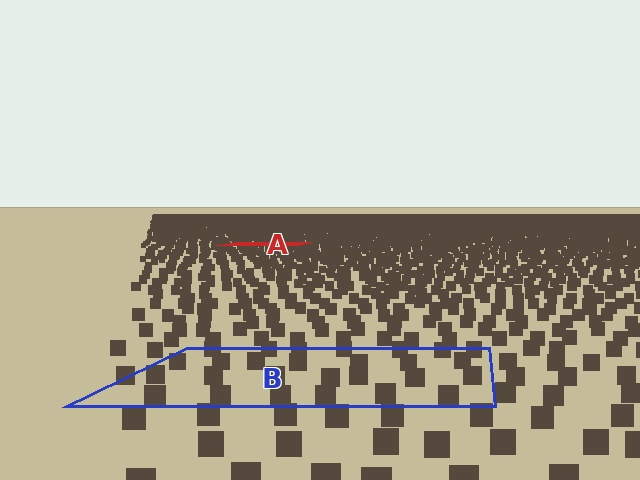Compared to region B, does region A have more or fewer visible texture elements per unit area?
Region A has more texture elements per unit area — they are packed more densely because it is farther away.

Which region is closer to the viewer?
Region B is closer. The texture elements there are larger and more spread out.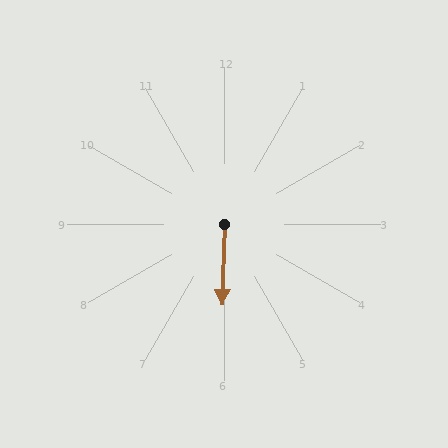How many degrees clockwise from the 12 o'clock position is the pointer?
Approximately 182 degrees.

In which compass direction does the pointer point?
South.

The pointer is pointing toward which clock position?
Roughly 6 o'clock.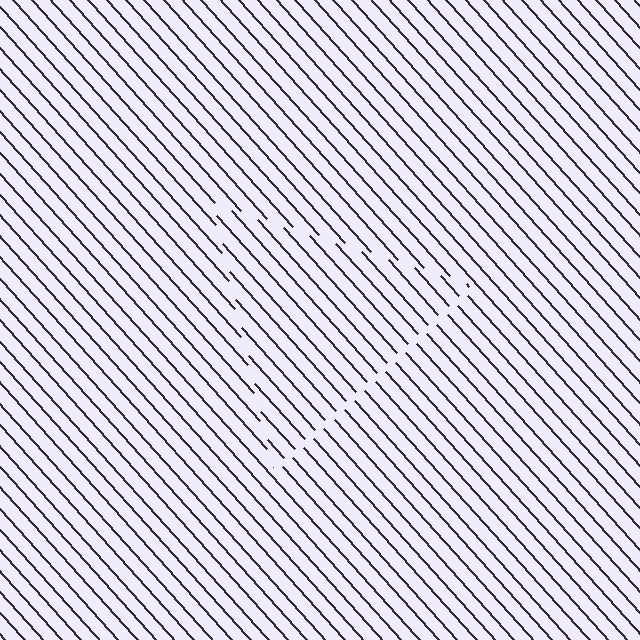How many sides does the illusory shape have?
3 sides — the line-ends trace a triangle.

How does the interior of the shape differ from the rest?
The interior of the shape contains the same grating, shifted by half a period — the contour is defined by the phase discontinuity where line-ends from the inner and outer gratings abut.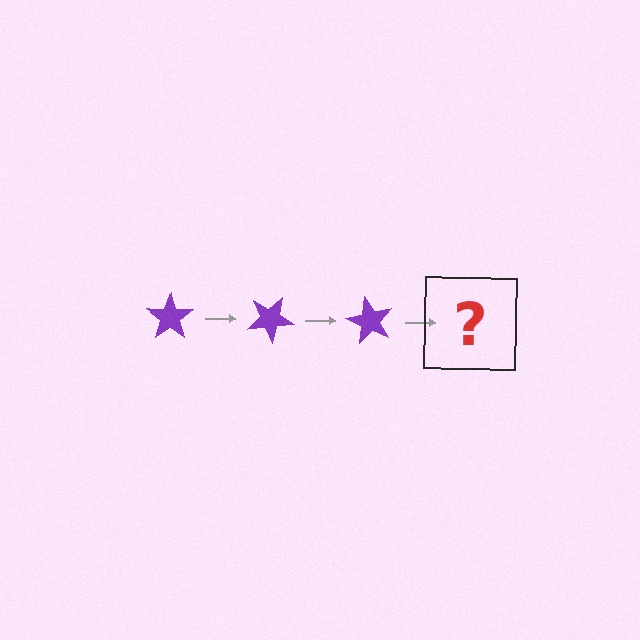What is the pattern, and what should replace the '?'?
The pattern is that the star rotates 30 degrees each step. The '?' should be a purple star rotated 90 degrees.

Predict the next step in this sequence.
The next step is a purple star rotated 90 degrees.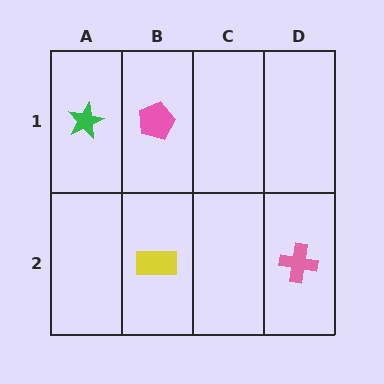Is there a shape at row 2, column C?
No, that cell is empty.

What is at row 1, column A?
A green star.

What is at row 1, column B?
A pink pentagon.